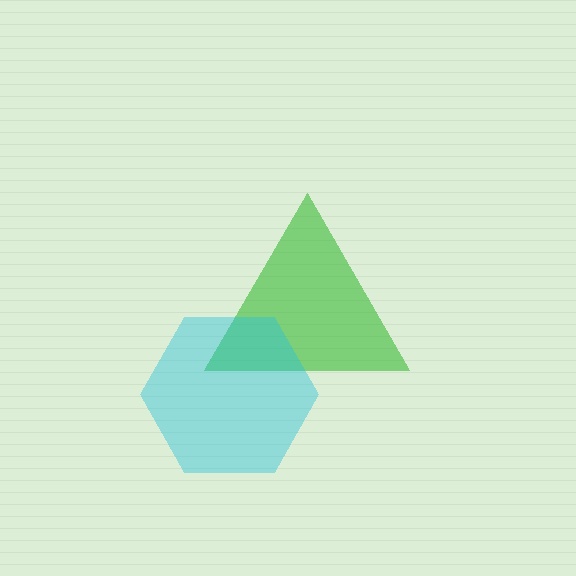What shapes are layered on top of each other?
The layered shapes are: a green triangle, a cyan hexagon.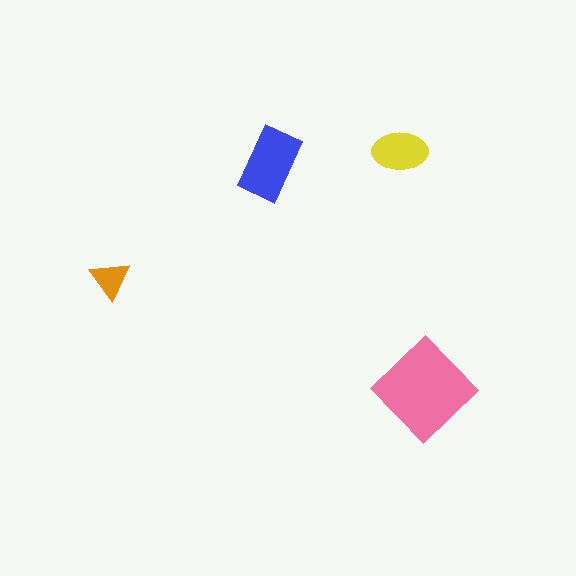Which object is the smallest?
The orange triangle.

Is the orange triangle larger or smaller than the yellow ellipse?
Smaller.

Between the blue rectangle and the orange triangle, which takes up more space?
The blue rectangle.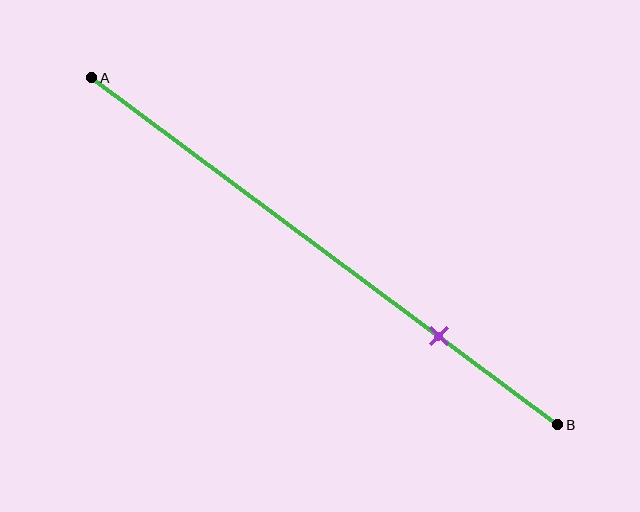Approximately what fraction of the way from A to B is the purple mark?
The purple mark is approximately 75% of the way from A to B.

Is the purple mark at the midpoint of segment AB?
No, the mark is at about 75% from A, not at the 50% midpoint.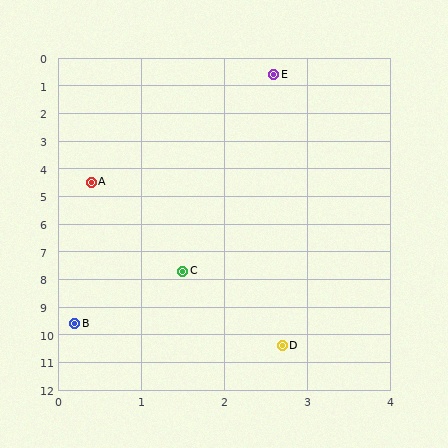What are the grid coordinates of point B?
Point B is at approximately (0.2, 9.6).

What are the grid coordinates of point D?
Point D is at approximately (2.7, 10.4).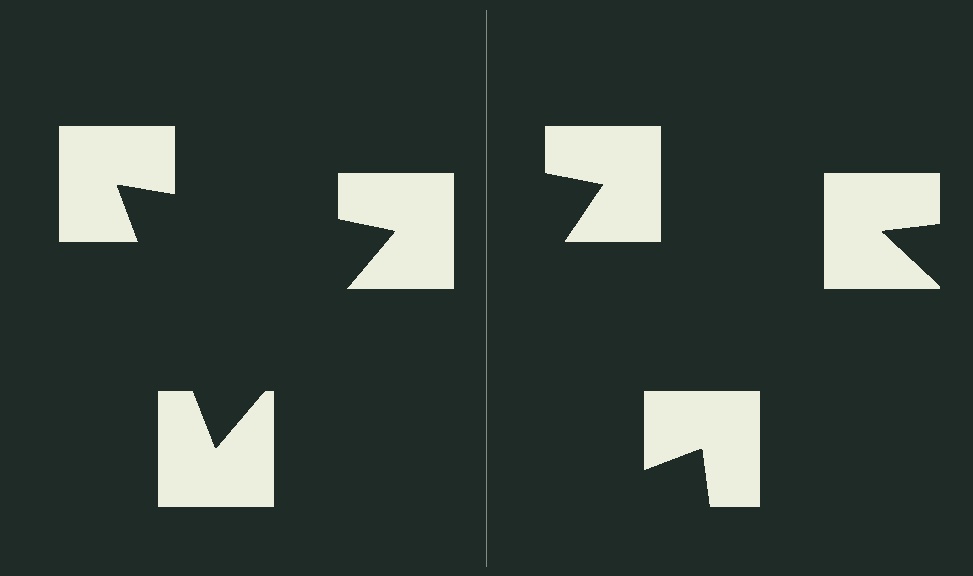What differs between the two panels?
The notched squares are positioned identically on both sides; only the wedge orientations differ. On the left they align to a triangle; on the right they are misaligned.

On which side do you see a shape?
An illusory triangle appears on the left side. On the right side the wedge cuts are rotated, so no coherent shape forms.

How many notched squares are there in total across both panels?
6 — 3 on each side.